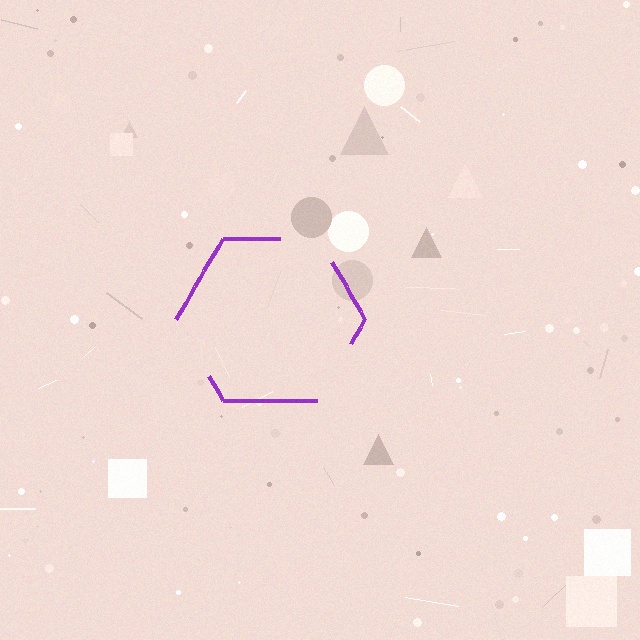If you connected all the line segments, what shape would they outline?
They would outline a hexagon.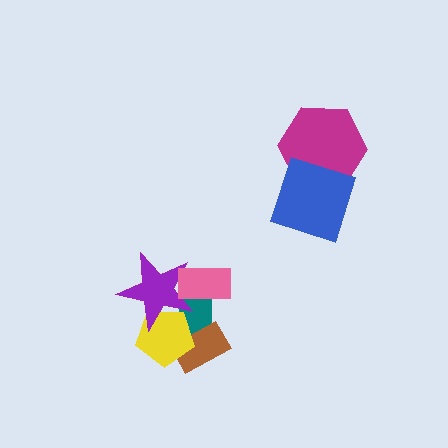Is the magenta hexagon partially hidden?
Yes, it is partially covered by another shape.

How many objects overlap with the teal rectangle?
4 objects overlap with the teal rectangle.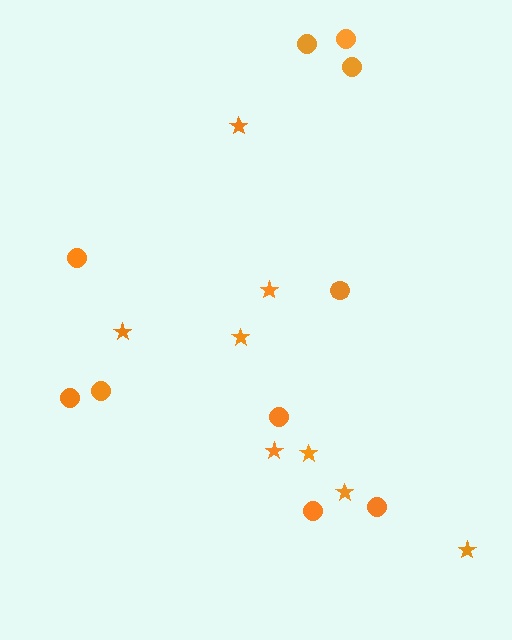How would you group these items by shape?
There are 2 groups: one group of circles (10) and one group of stars (8).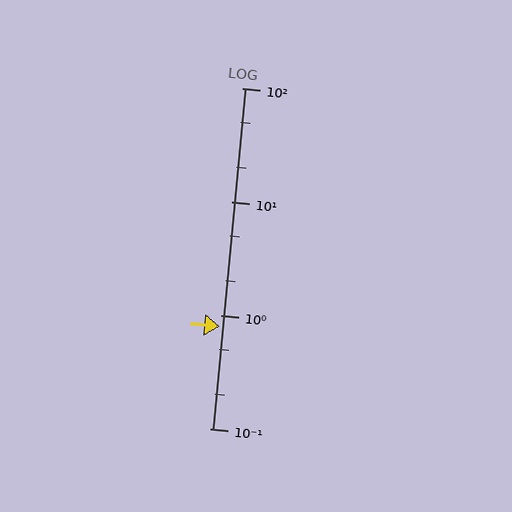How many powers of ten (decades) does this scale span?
The scale spans 3 decades, from 0.1 to 100.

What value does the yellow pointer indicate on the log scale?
The pointer indicates approximately 0.8.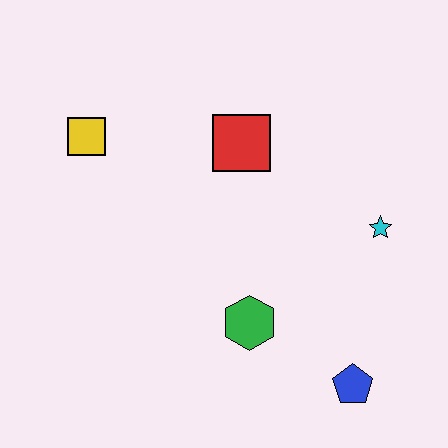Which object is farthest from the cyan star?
The yellow square is farthest from the cyan star.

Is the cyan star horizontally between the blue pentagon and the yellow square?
No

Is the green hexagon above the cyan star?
No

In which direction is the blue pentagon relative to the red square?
The blue pentagon is below the red square.